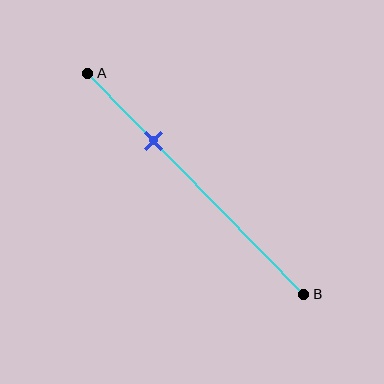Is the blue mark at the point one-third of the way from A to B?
Yes, the mark is approximately at the one-third point.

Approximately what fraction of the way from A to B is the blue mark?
The blue mark is approximately 30% of the way from A to B.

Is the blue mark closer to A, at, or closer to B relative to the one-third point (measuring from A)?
The blue mark is approximately at the one-third point of segment AB.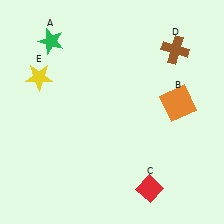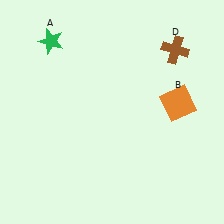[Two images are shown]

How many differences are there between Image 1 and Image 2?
There are 2 differences between the two images.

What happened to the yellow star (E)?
The yellow star (E) was removed in Image 2. It was in the top-left area of Image 1.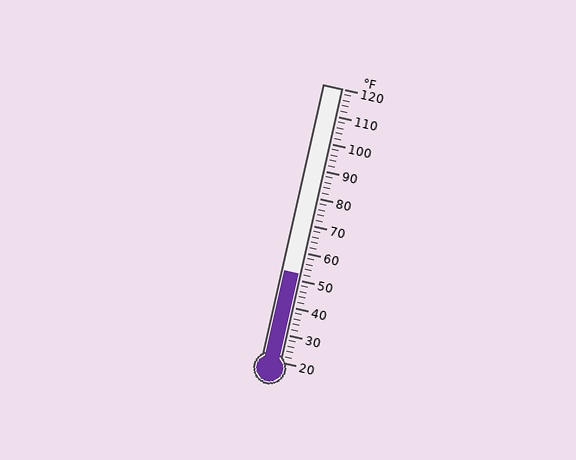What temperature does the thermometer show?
The thermometer shows approximately 52°F.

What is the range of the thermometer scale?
The thermometer scale ranges from 20°F to 120°F.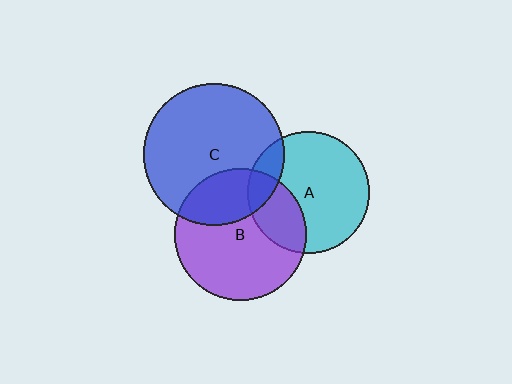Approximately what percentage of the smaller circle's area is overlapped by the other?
Approximately 25%.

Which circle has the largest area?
Circle C (blue).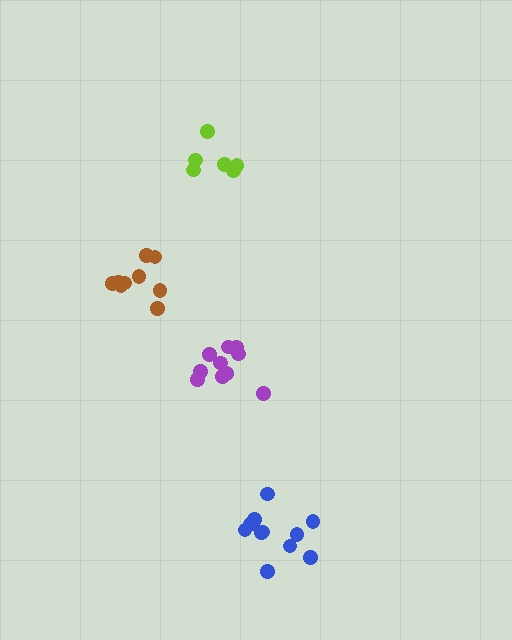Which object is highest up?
The lime cluster is topmost.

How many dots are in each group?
Group 1: 11 dots, Group 2: 6 dots, Group 3: 11 dots, Group 4: 9 dots (37 total).